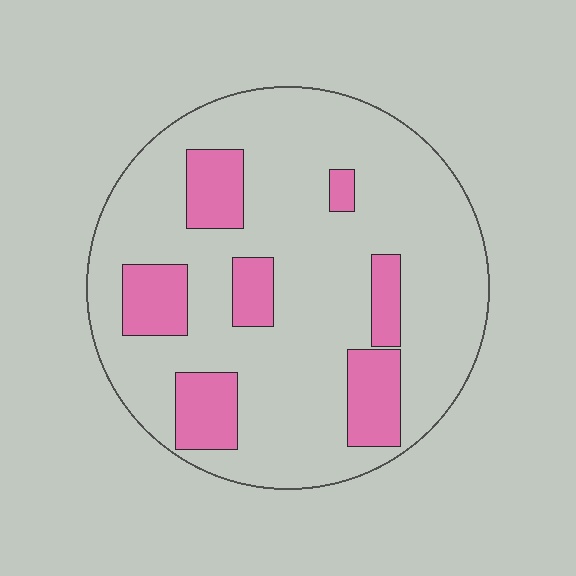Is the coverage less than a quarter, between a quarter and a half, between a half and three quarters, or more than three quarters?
Less than a quarter.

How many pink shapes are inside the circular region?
7.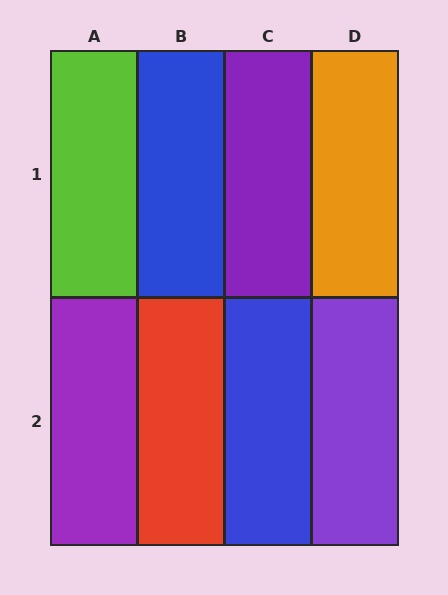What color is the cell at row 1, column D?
Orange.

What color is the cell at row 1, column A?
Lime.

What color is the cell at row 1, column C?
Purple.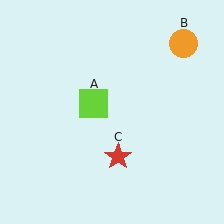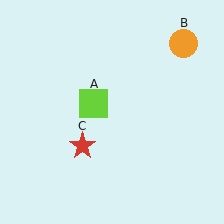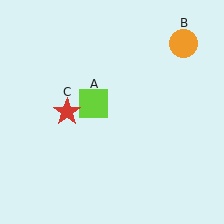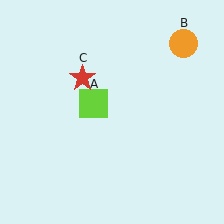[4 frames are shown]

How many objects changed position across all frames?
1 object changed position: red star (object C).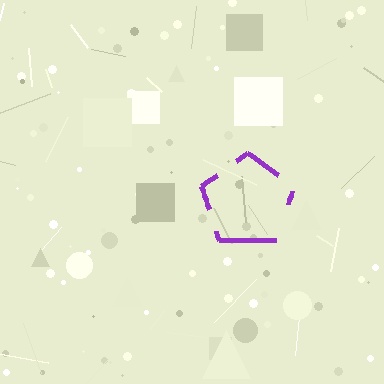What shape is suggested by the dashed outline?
The dashed outline suggests a pentagon.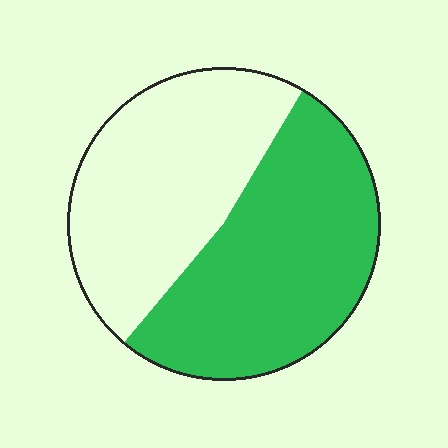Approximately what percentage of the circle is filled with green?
Approximately 55%.